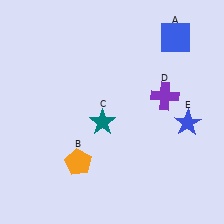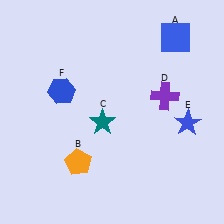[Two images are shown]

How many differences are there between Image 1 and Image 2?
There is 1 difference between the two images.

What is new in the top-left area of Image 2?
A blue hexagon (F) was added in the top-left area of Image 2.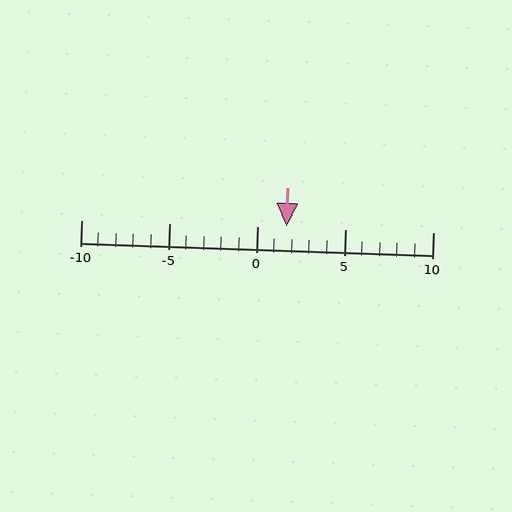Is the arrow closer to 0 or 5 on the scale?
The arrow is closer to 0.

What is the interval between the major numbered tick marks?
The major tick marks are spaced 5 units apart.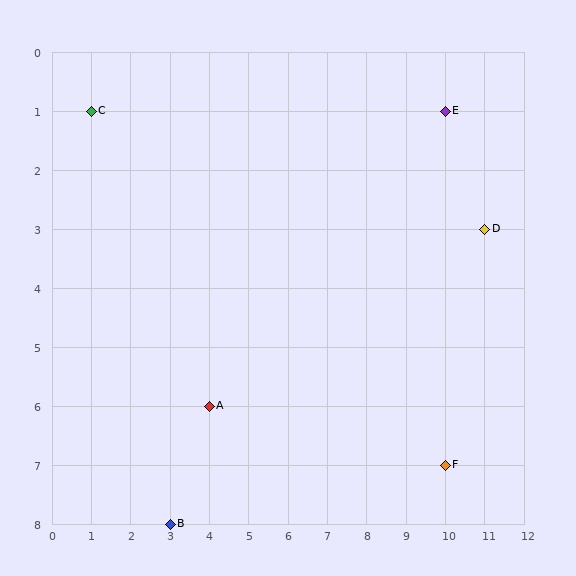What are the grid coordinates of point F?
Point F is at grid coordinates (10, 7).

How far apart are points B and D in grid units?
Points B and D are 8 columns and 5 rows apart (about 9.4 grid units diagonally).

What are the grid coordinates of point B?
Point B is at grid coordinates (3, 8).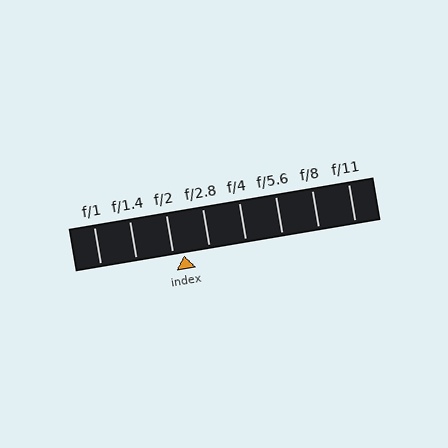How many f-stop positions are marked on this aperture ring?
There are 8 f-stop positions marked.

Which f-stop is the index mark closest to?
The index mark is closest to f/2.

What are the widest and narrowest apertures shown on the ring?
The widest aperture shown is f/1 and the narrowest is f/11.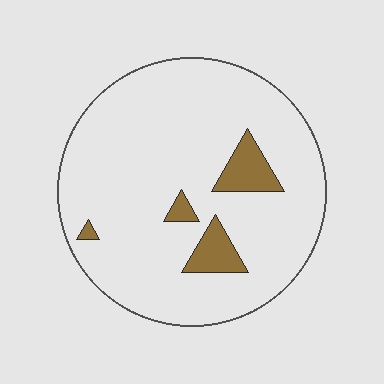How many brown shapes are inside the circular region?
4.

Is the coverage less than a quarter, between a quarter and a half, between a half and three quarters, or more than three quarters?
Less than a quarter.